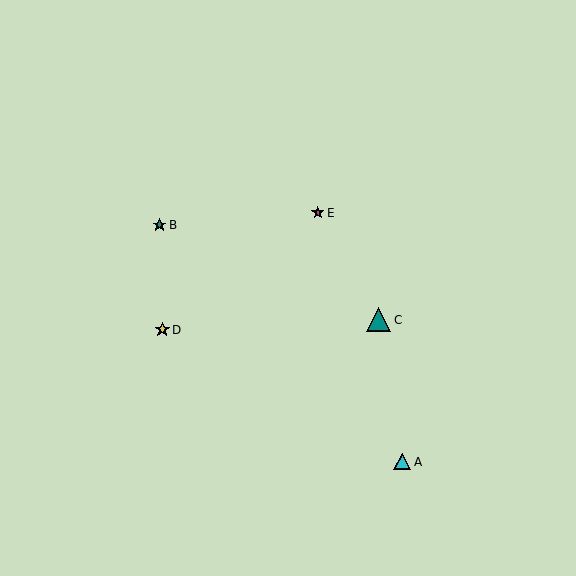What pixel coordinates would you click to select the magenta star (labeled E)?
Click at (318, 213) to select the magenta star E.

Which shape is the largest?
The teal triangle (labeled C) is the largest.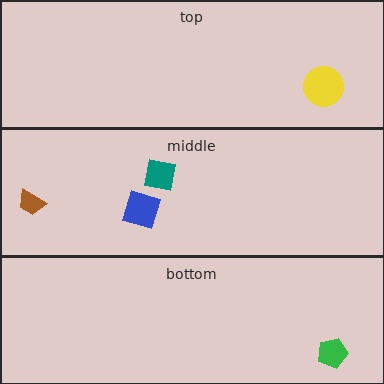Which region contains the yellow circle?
The top region.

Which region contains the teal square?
The middle region.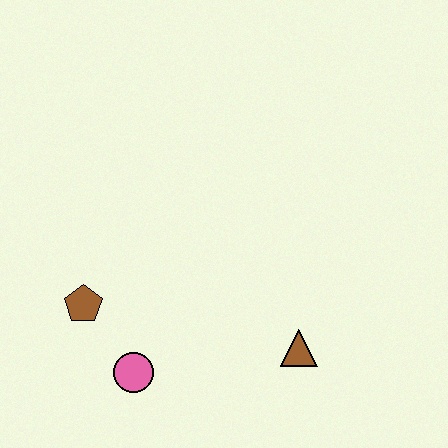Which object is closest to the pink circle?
The brown pentagon is closest to the pink circle.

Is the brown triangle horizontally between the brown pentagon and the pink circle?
No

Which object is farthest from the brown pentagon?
The brown triangle is farthest from the brown pentagon.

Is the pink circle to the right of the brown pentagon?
Yes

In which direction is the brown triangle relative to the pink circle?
The brown triangle is to the right of the pink circle.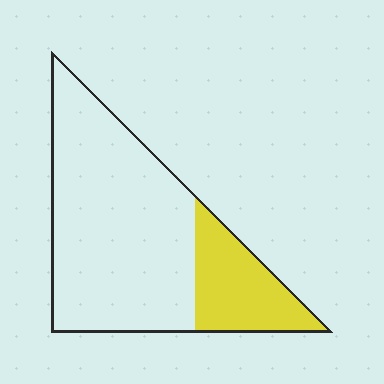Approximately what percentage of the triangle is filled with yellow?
Approximately 25%.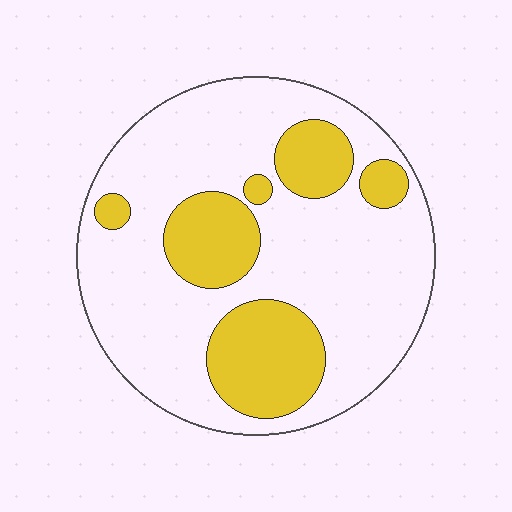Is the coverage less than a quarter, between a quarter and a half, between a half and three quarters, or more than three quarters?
Between a quarter and a half.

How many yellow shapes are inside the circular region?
6.